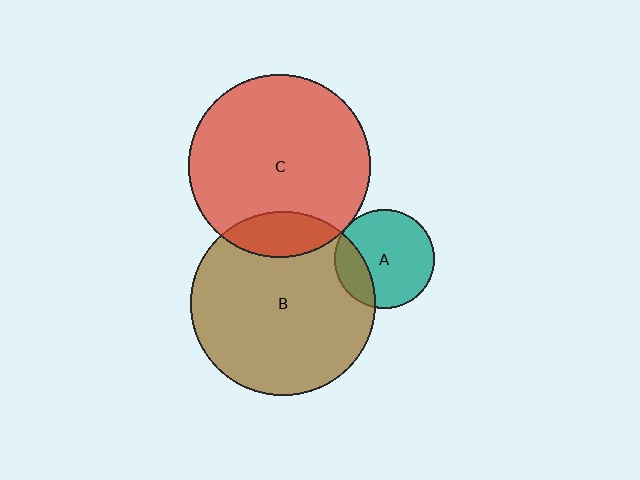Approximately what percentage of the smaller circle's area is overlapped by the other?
Approximately 25%.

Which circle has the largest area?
Circle B (brown).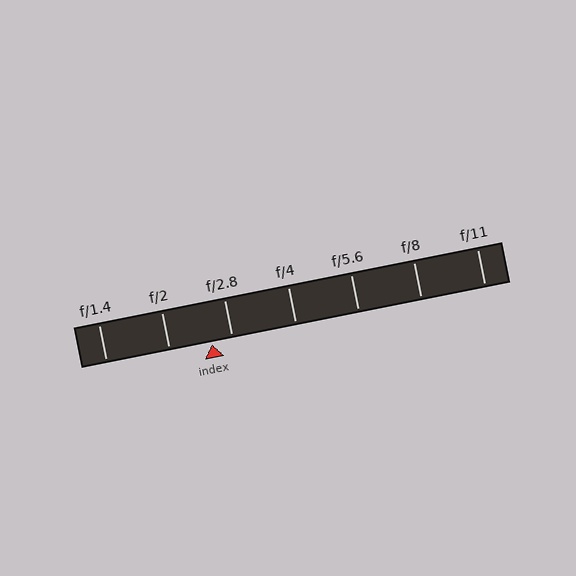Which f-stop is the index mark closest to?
The index mark is closest to f/2.8.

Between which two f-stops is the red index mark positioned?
The index mark is between f/2 and f/2.8.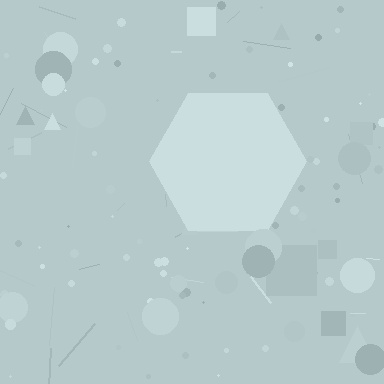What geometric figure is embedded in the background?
A hexagon is embedded in the background.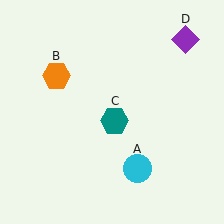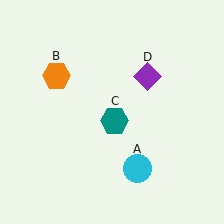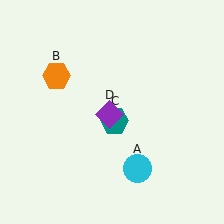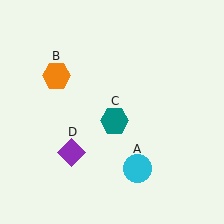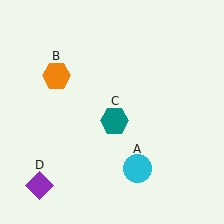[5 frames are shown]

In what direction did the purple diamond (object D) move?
The purple diamond (object D) moved down and to the left.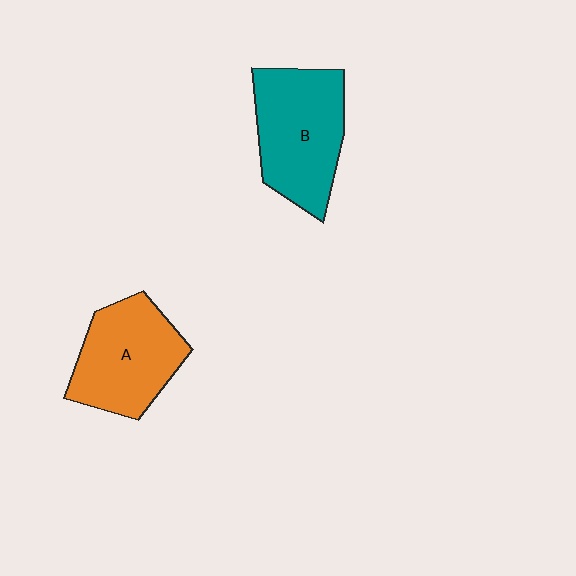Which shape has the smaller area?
Shape A (orange).